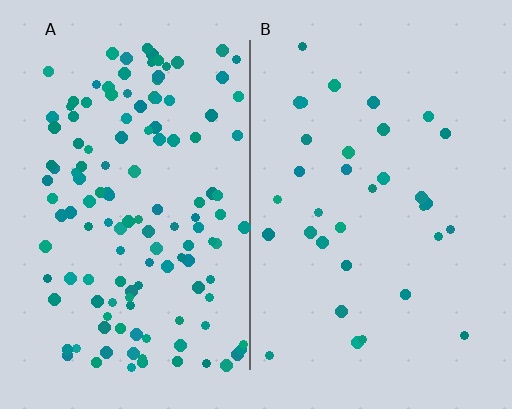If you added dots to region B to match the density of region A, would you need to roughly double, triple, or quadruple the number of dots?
Approximately quadruple.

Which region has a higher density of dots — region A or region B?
A (the left).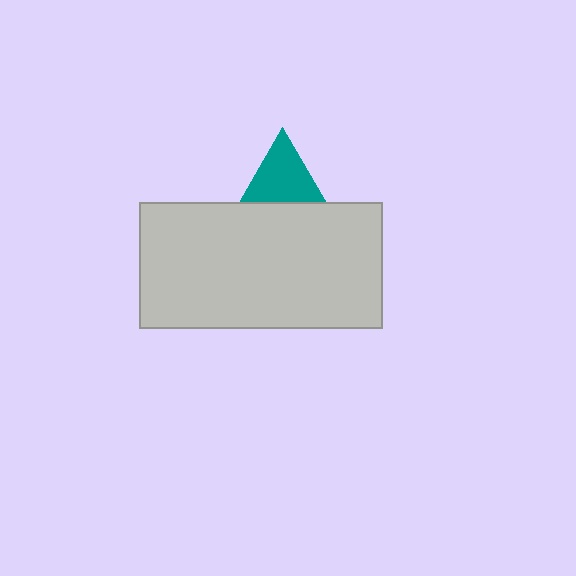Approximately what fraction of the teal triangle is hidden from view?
Roughly 59% of the teal triangle is hidden behind the light gray rectangle.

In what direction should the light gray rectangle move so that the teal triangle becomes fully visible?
The light gray rectangle should move down. That is the shortest direction to clear the overlap and leave the teal triangle fully visible.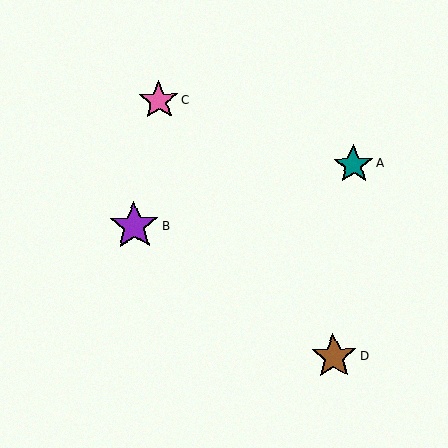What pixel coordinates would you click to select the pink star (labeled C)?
Click at (159, 100) to select the pink star C.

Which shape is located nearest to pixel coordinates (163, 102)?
The pink star (labeled C) at (159, 100) is nearest to that location.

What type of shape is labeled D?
Shape D is a brown star.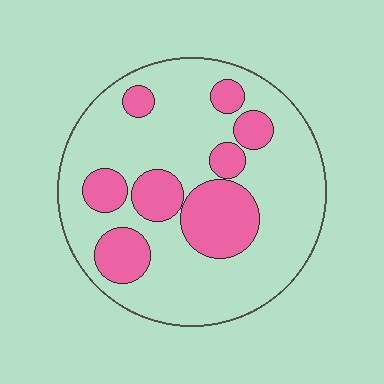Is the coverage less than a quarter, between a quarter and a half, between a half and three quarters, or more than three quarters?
Between a quarter and a half.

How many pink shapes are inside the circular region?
8.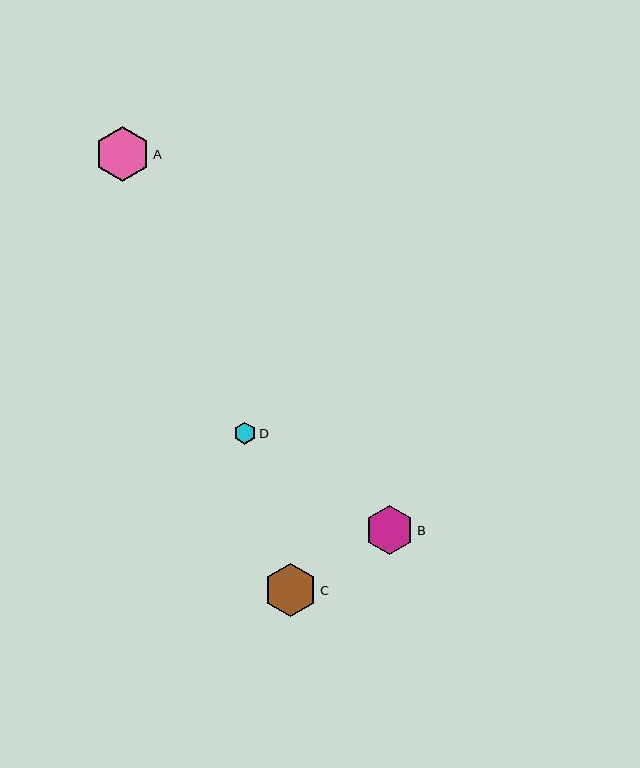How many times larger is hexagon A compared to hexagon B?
Hexagon A is approximately 1.1 times the size of hexagon B.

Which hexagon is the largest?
Hexagon A is the largest with a size of approximately 55 pixels.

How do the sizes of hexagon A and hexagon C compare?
Hexagon A and hexagon C are approximately the same size.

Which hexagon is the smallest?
Hexagon D is the smallest with a size of approximately 22 pixels.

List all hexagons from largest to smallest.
From largest to smallest: A, C, B, D.